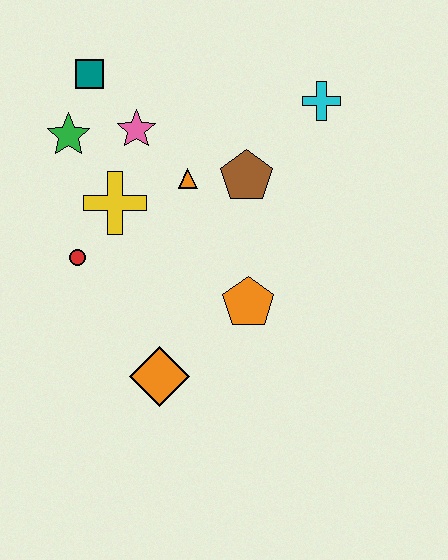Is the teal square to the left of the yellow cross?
Yes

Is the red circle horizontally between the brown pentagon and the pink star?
No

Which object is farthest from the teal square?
The orange diamond is farthest from the teal square.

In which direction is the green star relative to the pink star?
The green star is to the left of the pink star.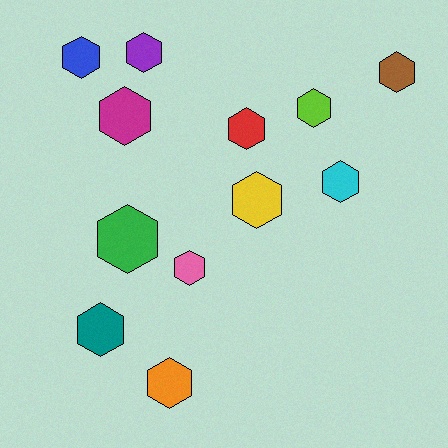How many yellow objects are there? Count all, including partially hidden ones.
There is 1 yellow object.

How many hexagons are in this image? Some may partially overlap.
There are 12 hexagons.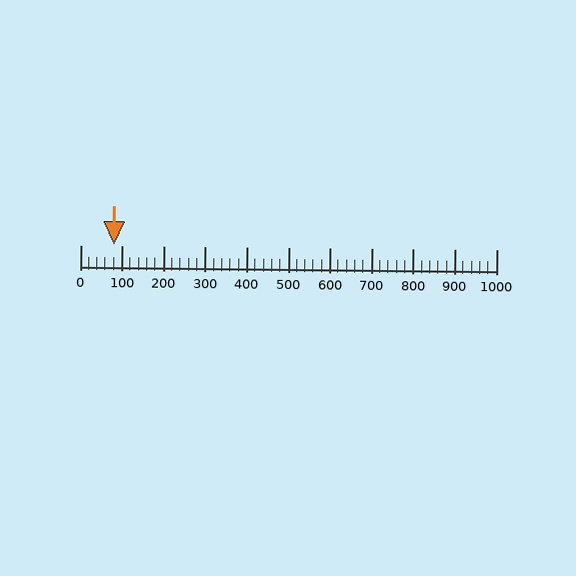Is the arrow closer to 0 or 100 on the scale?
The arrow is closer to 100.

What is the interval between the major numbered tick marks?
The major tick marks are spaced 100 units apart.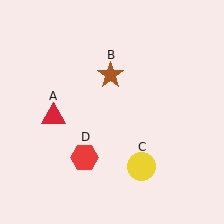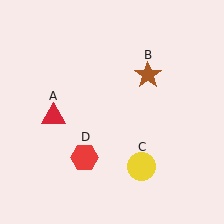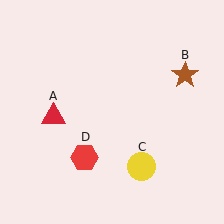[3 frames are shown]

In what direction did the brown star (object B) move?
The brown star (object B) moved right.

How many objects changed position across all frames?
1 object changed position: brown star (object B).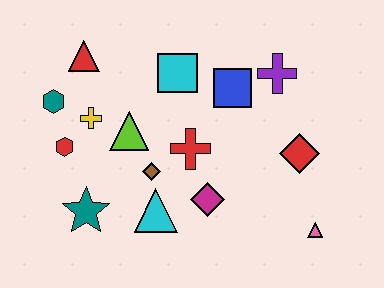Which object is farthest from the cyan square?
The pink triangle is farthest from the cyan square.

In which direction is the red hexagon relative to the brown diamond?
The red hexagon is to the left of the brown diamond.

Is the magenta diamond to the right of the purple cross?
No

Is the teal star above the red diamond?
No